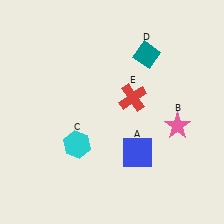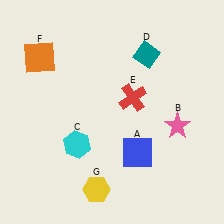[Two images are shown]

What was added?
An orange square (F), a yellow hexagon (G) were added in Image 2.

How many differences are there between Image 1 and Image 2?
There are 2 differences between the two images.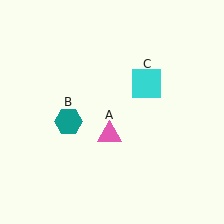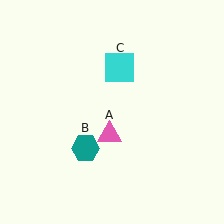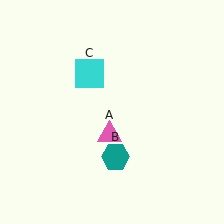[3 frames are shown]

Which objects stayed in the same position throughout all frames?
Pink triangle (object A) remained stationary.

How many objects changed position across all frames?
2 objects changed position: teal hexagon (object B), cyan square (object C).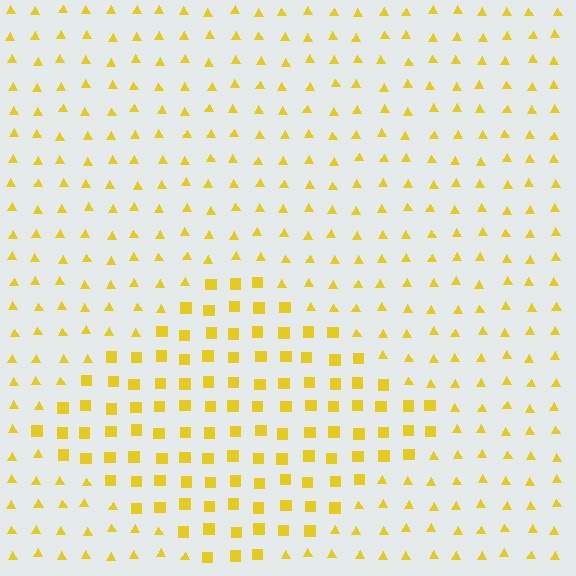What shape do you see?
I see a diamond.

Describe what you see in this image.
The image is filled with small yellow elements arranged in a uniform grid. A diamond-shaped region contains squares, while the surrounding area contains triangles. The boundary is defined purely by the change in element shape.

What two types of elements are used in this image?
The image uses squares inside the diamond region and triangles outside it.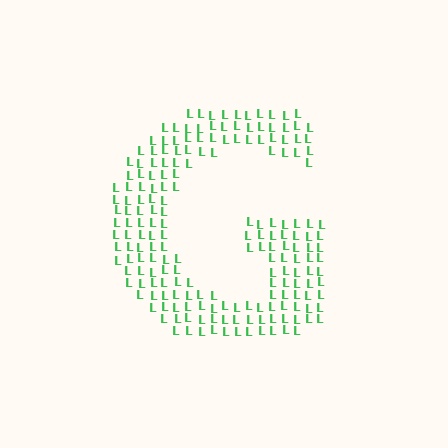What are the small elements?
The small elements are letter L's.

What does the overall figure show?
The overall figure shows the letter G.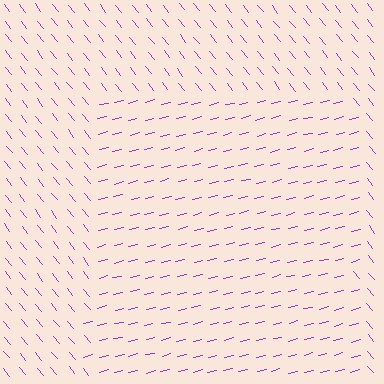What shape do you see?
I see a rectangle.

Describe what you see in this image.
The image is filled with small purple line segments. A rectangle region in the image has lines oriented differently from the surrounding lines, creating a visible texture boundary.